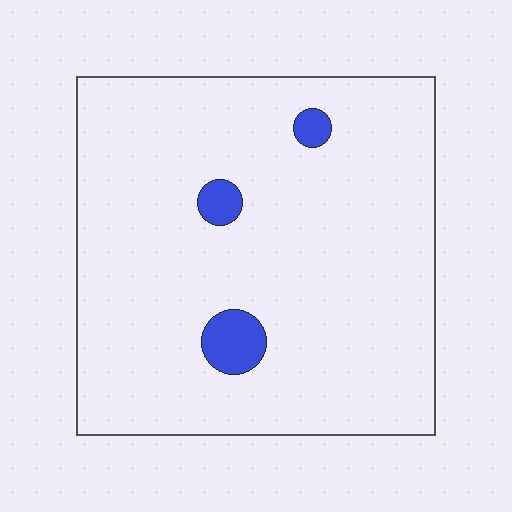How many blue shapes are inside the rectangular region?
3.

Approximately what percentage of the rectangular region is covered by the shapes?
Approximately 5%.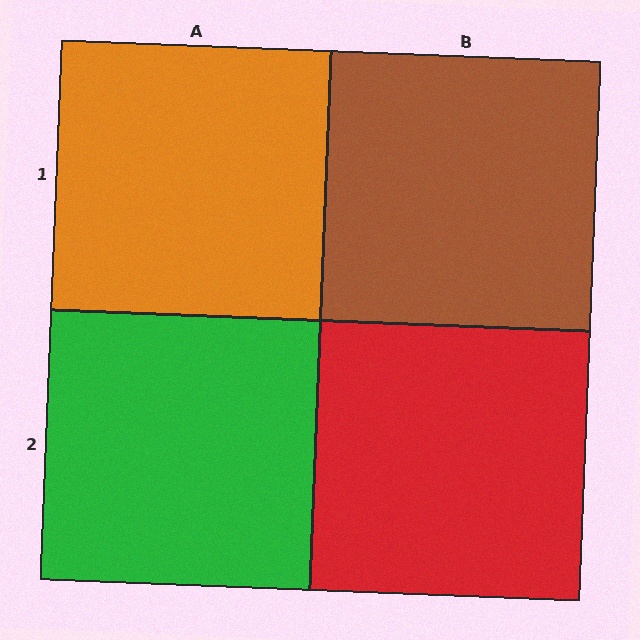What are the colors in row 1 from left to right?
Orange, brown.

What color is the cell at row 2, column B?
Red.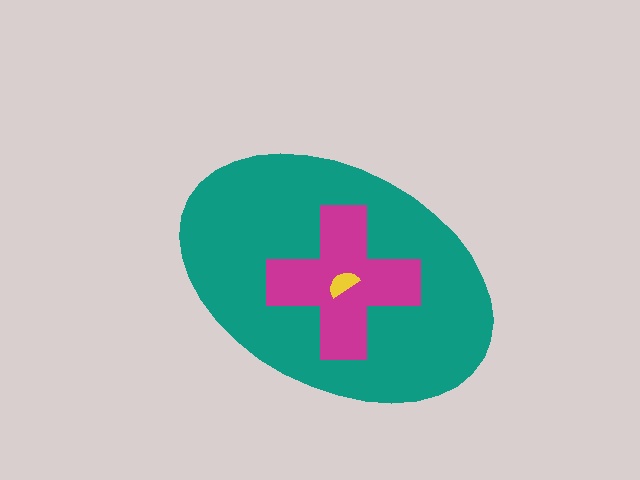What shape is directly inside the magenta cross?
The yellow semicircle.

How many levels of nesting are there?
3.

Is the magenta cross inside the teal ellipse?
Yes.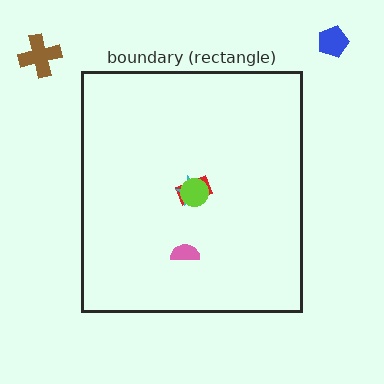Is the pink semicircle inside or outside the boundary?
Inside.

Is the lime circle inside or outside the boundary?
Inside.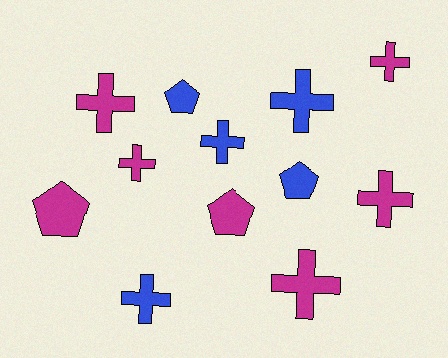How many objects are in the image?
There are 12 objects.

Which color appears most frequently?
Magenta, with 7 objects.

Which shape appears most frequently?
Cross, with 8 objects.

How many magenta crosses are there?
There are 5 magenta crosses.